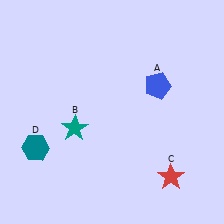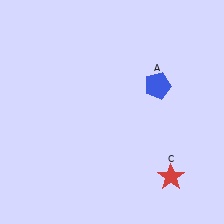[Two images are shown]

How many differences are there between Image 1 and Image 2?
There are 2 differences between the two images.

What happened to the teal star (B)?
The teal star (B) was removed in Image 2. It was in the bottom-left area of Image 1.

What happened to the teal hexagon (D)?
The teal hexagon (D) was removed in Image 2. It was in the bottom-left area of Image 1.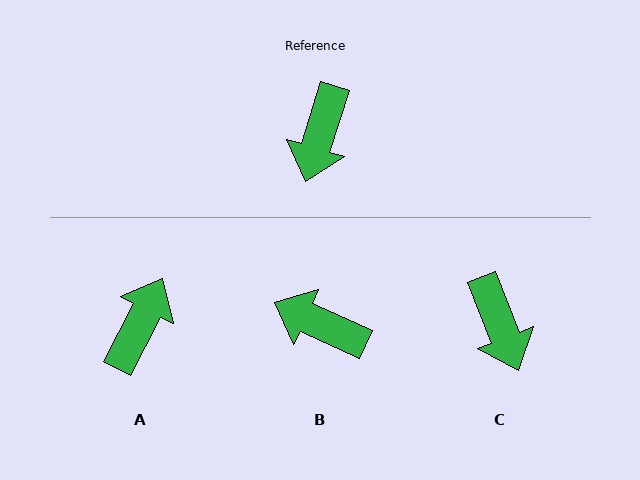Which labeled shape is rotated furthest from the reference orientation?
A, about 170 degrees away.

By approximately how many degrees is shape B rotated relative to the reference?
Approximately 97 degrees clockwise.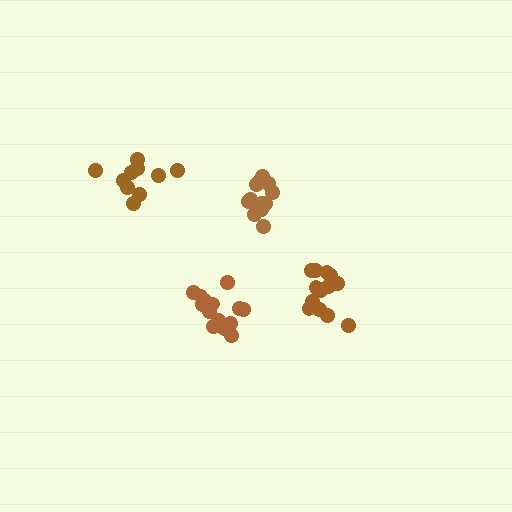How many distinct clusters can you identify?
There are 4 distinct clusters.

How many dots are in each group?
Group 1: 15 dots, Group 2: 14 dots, Group 3: 13 dots, Group 4: 10 dots (52 total).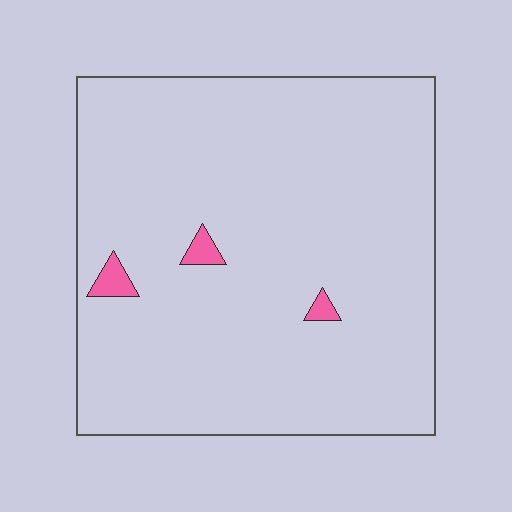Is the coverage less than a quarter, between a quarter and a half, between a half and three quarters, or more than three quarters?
Less than a quarter.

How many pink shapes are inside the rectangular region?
3.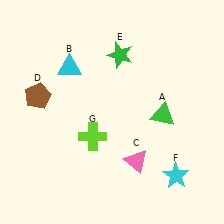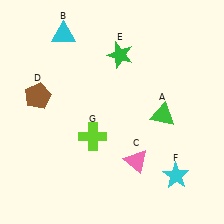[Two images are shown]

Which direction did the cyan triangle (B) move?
The cyan triangle (B) moved up.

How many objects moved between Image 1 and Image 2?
1 object moved between the two images.